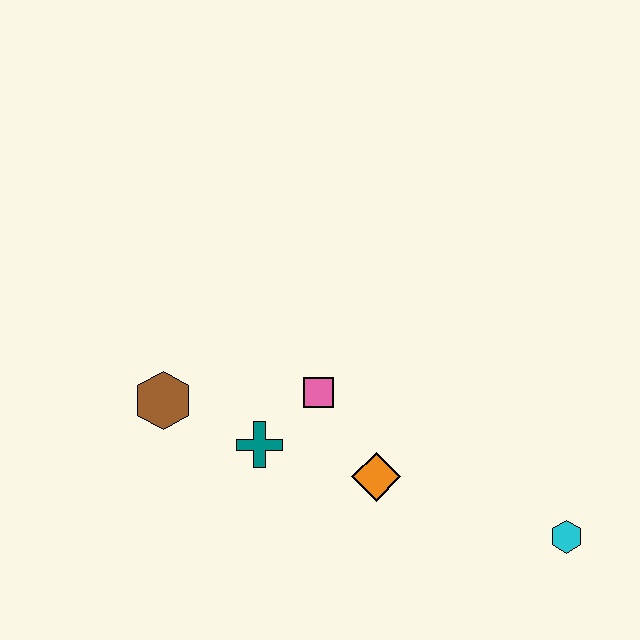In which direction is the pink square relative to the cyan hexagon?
The pink square is to the left of the cyan hexagon.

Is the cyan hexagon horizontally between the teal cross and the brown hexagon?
No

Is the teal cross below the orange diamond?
No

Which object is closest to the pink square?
The teal cross is closest to the pink square.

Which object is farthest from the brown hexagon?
The cyan hexagon is farthest from the brown hexagon.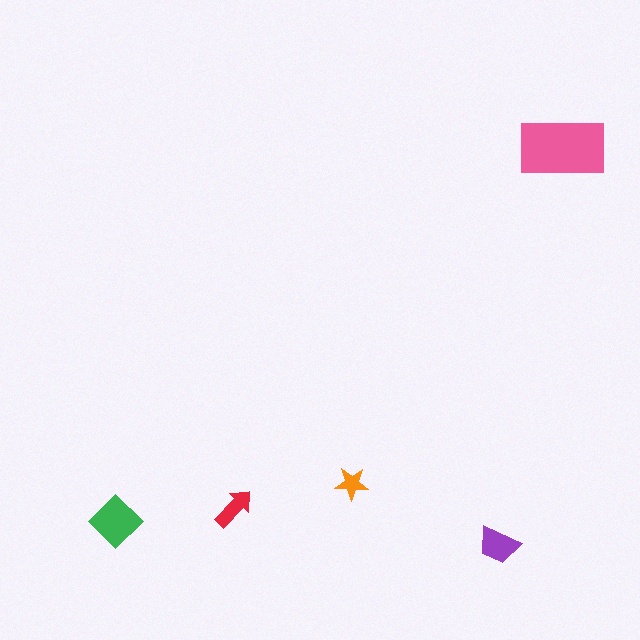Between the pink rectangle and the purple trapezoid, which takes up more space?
The pink rectangle.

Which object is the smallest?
The orange star.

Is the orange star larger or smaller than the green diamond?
Smaller.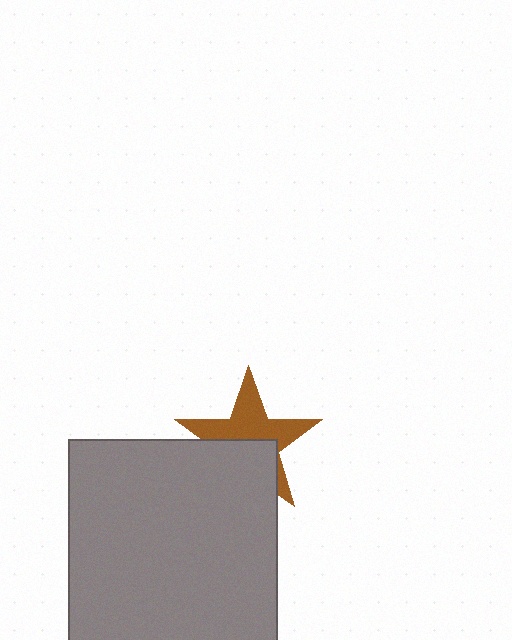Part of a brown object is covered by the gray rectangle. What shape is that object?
It is a star.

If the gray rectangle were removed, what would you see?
You would see the complete brown star.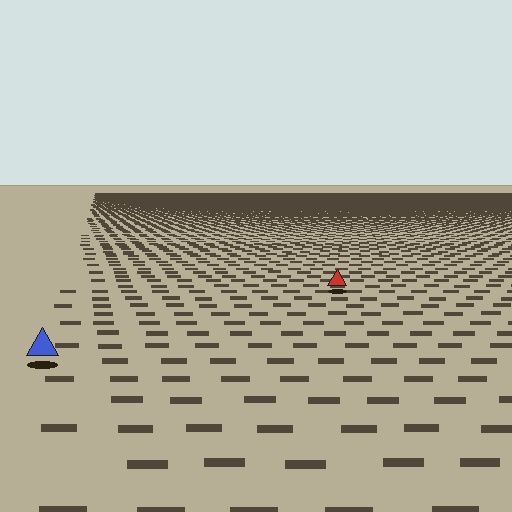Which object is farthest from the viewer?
The red triangle is farthest from the viewer. It appears smaller and the ground texture around it is denser.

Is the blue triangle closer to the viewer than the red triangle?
Yes. The blue triangle is closer — you can tell from the texture gradient: the ground texture is coarser near it.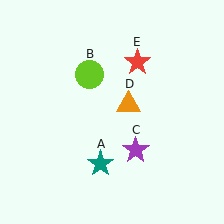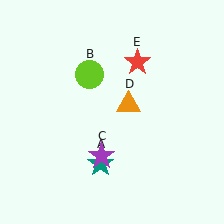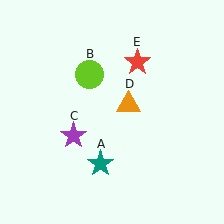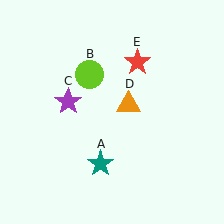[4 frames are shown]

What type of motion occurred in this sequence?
The purple star (object C) rotated clockwise around the center of the scene.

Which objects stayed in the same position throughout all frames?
Teal star (object A) and lime circle (object B) and orange triangle (object D) and red star (object E) remained stationary.